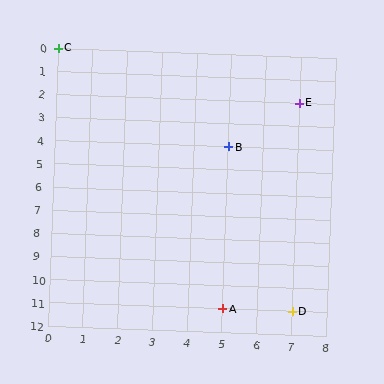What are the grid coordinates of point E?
Point E is at grid coordinates (7, 2).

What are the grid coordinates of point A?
Point A is at grid coordinates (5, 11).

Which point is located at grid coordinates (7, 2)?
Point E is at (7, 2).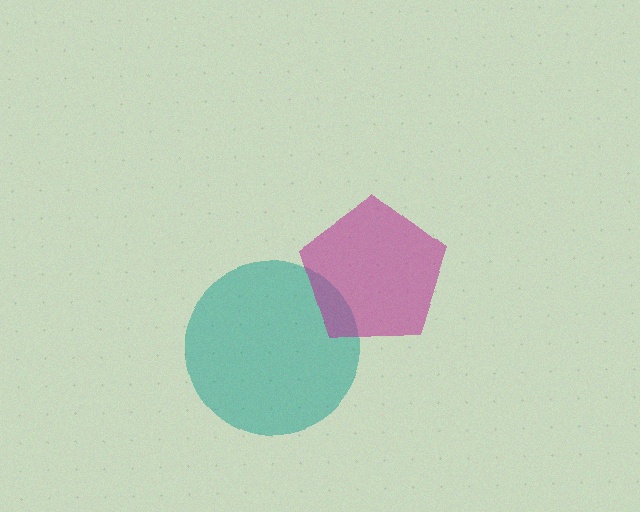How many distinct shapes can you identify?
There are 2 distinct shapes: a teal circle, a magenta pentagon.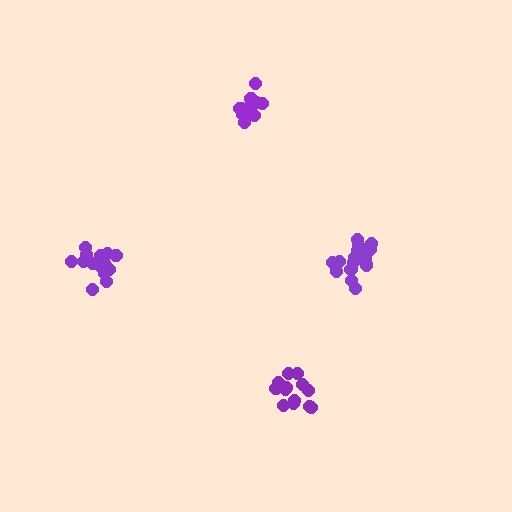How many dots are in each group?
Group 1: 16 dots, Group 2: 15 dots, Group 3: 15 dots, Group 4: 12 dots (58 total).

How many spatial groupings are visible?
There are 4 spatial groupings.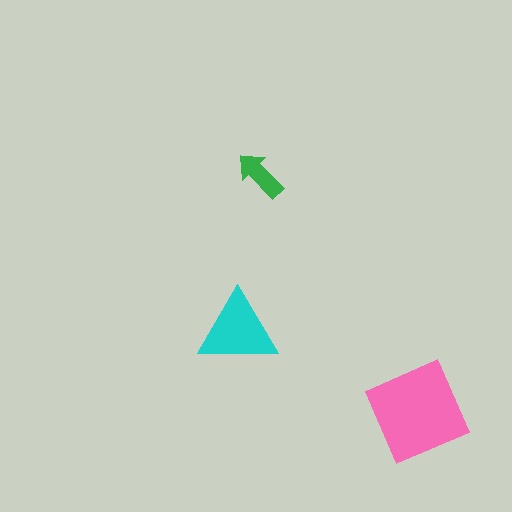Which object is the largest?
The pink diamond.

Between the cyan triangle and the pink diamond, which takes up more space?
The pink diamond.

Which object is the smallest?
The green arrow.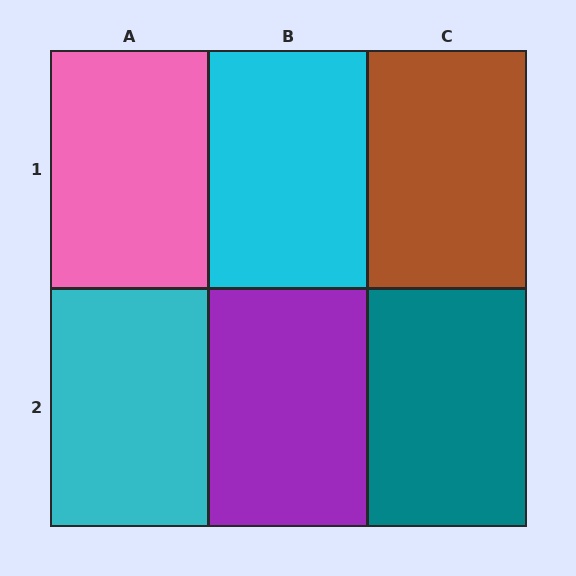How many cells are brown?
1 cell is brown.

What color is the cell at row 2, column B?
Purple.